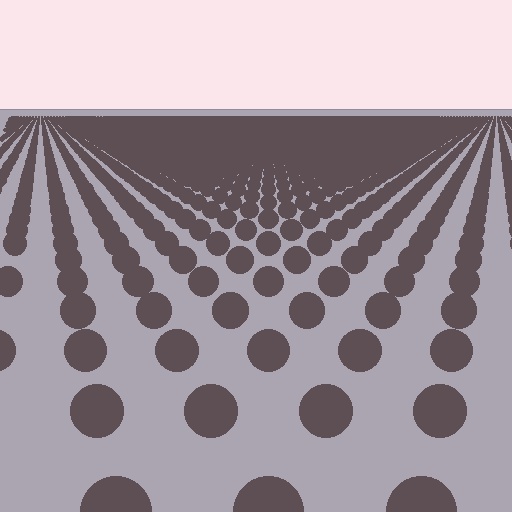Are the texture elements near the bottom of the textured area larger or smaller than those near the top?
Larger. Near the bottom, elements are closer to the viewer and appear at a bigger on-screen size.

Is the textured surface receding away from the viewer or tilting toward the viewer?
The surface is receding away from the viewer. Texture elements get smaller and denser toward the top.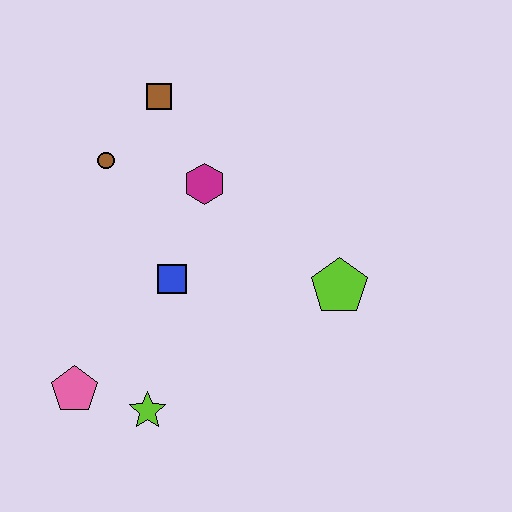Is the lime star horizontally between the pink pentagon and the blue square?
Yes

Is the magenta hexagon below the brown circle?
Yes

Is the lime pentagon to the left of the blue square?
No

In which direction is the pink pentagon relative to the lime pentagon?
The pink pentagon is to the left of the lime pentagon.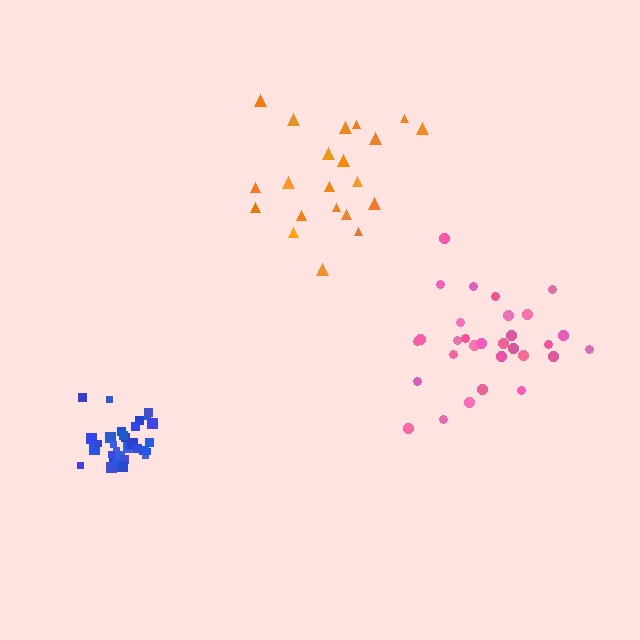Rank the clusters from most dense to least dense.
blue, pink, orange.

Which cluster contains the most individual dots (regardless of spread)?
Blue (33).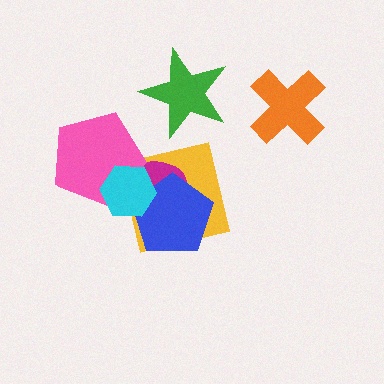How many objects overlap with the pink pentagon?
2 objects overlap with the pink pentagon.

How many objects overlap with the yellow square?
3 objects overlap with the yellow square.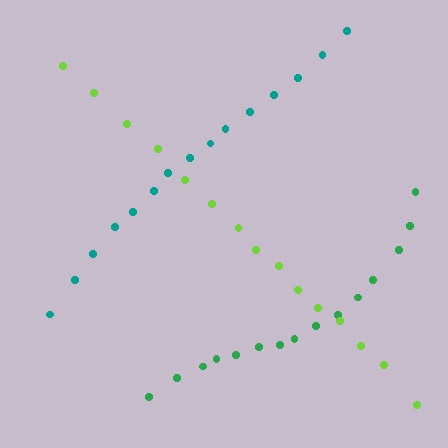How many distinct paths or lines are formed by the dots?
There are 3 distinct paths.